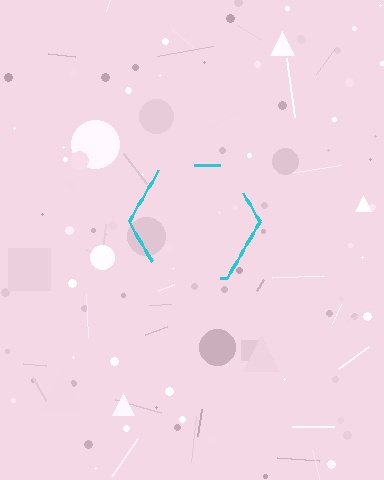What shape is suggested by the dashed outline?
The dashed outline suggests a hexagon.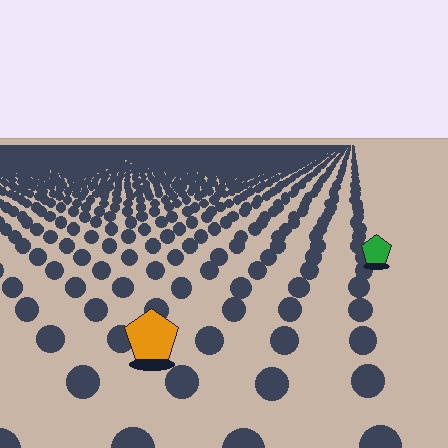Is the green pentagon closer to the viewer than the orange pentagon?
No. The orange pentagon is closer — you can tell from the texture gradient: the ground texture is coarser near it.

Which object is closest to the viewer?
The orange pentagon is closest. The texture marks near it are larger and more spread out.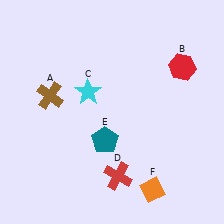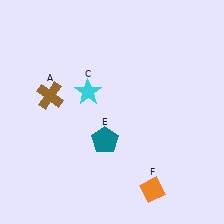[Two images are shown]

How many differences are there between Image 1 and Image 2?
There are 2 differences between the two images.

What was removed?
The red cross (D), the red hexagon (B) were removed in Image 2.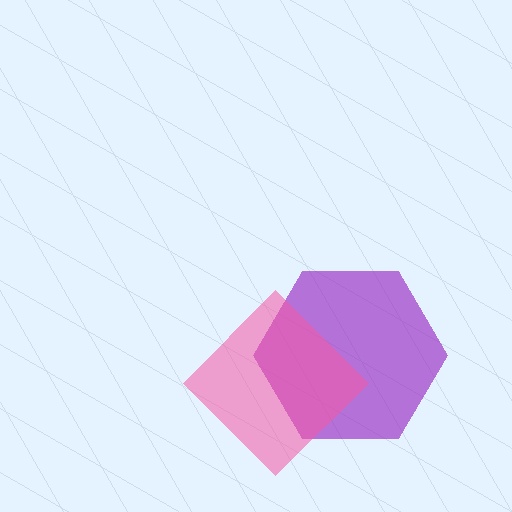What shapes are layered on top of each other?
The layered shapes are: a purple hexagon, a pink diamond.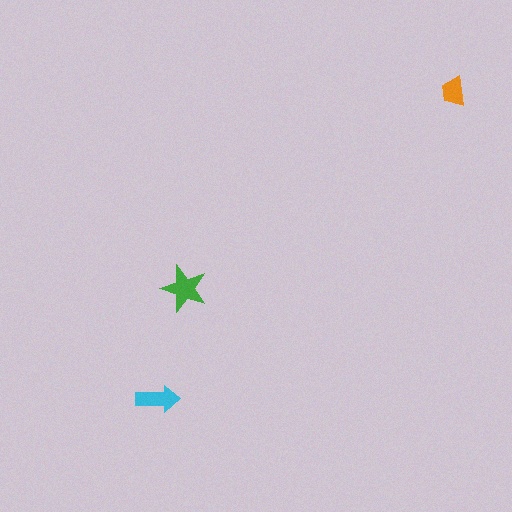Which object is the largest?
The green star.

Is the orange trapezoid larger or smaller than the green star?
Smaller.